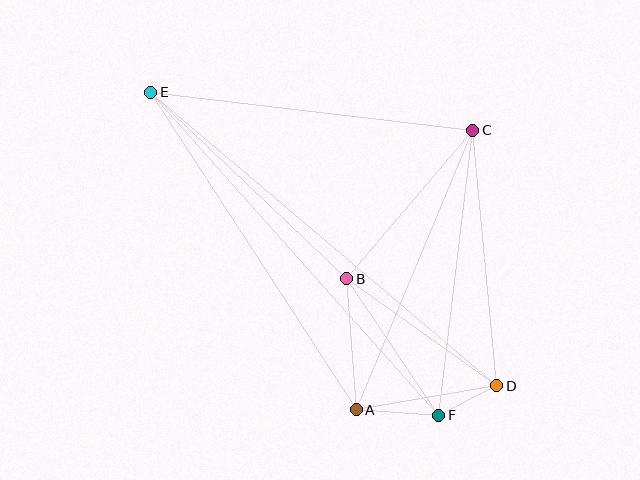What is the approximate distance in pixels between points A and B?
The distance between A and B is approximately 132 pixels.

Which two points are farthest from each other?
Points D and E are farthest from each other.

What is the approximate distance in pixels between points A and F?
The distance between A and F is approximately 83 pixels.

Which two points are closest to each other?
Points D and F are closest to each other.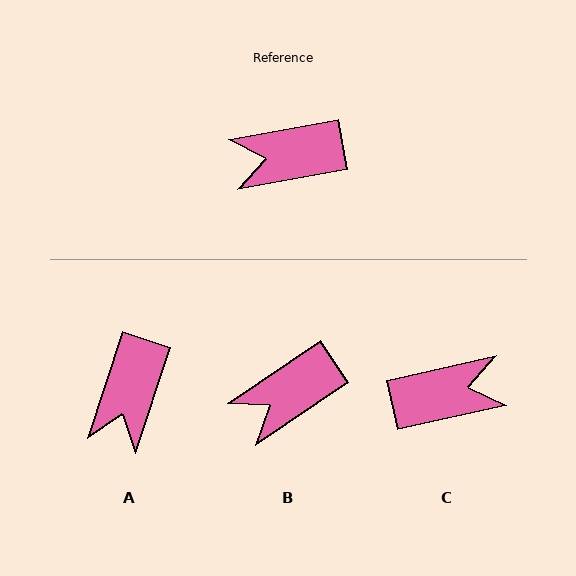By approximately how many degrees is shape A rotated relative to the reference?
Approximately 62 degrees counter-clockwise.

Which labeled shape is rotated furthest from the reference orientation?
C, about 178 degrees away.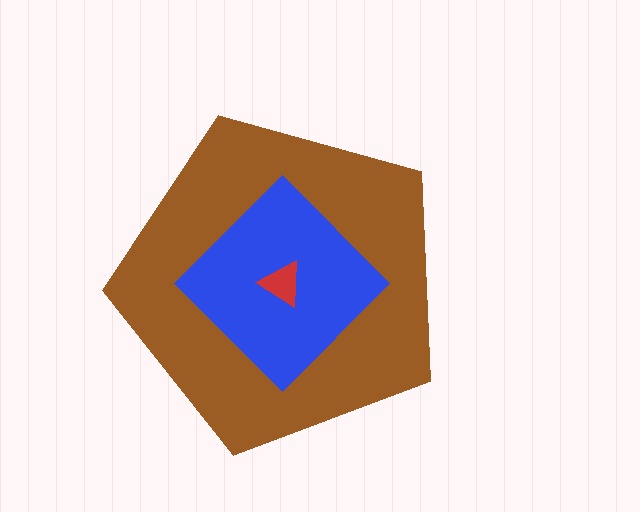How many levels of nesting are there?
3.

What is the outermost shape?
The brown pentagon.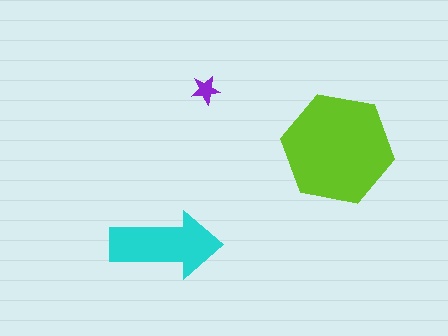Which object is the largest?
The lime hexagon.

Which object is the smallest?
The purple star.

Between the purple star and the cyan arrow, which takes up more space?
The cyan arrow.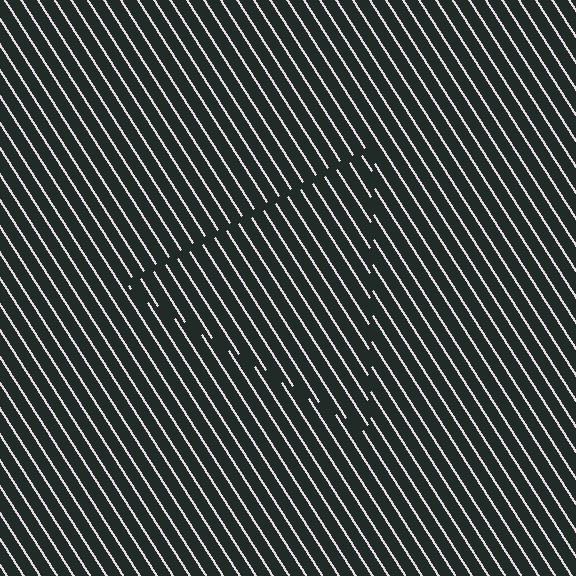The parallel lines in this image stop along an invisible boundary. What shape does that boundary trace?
An illusory triangle. The interior of the shape contains the same grating, shifted by half a period — the contour is defined by the phase discontinuity where line-ends from the inner and outer gratings abut.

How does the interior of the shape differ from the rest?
The interior of the shape contains the same grating, shifted by half a period — the contour is defined by the phase discontinuity where line-ends from the inner and outer gratings abut.